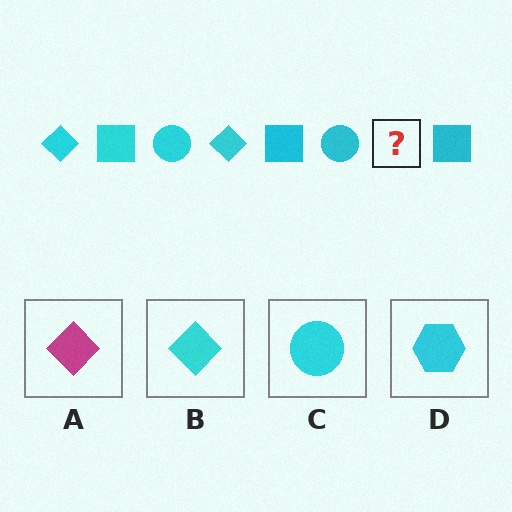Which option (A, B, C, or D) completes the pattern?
B.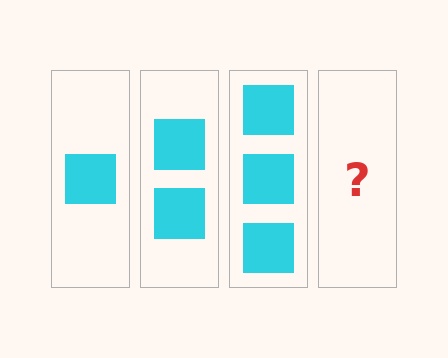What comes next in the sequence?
The next element should be 4 squares.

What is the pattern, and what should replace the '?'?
The pattern is that each step adds one more square. The '?' should be 4 squares.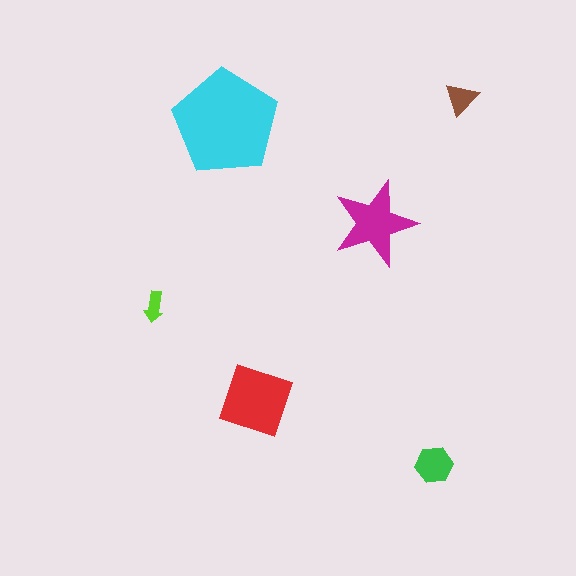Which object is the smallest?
The lime arrow.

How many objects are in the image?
There are 6 objects in the image.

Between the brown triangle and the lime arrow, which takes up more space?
The brown triangle.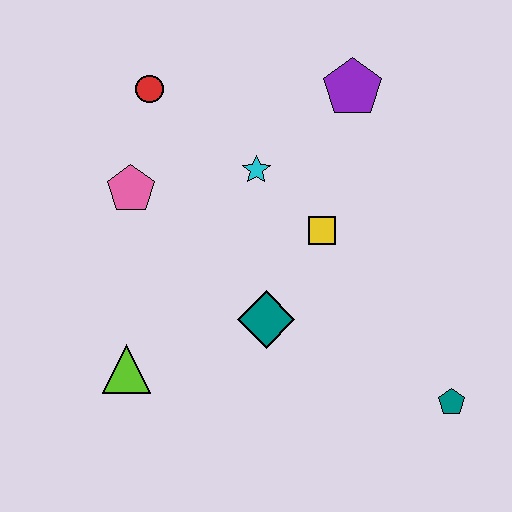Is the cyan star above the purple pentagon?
No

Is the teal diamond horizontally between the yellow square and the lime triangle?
Yes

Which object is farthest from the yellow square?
The lime triangle is farthest from the yellow square.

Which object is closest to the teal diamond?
The yellow square is closest to the teal diamond.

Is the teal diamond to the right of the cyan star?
Yes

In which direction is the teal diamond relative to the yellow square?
The teal diamond is below the yellow square.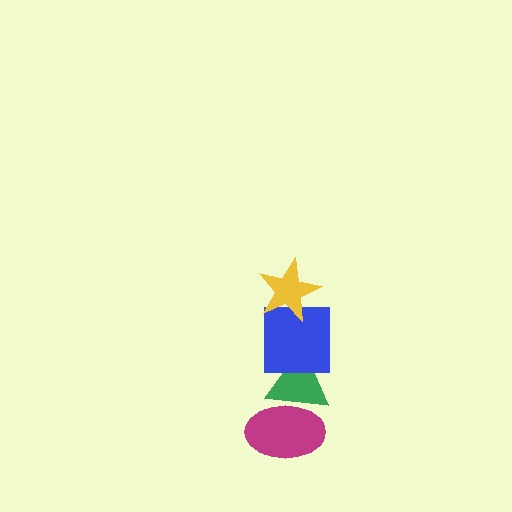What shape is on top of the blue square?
The yellow star is on top of the blue square.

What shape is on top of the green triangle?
The blue square is on top of the green triangle.